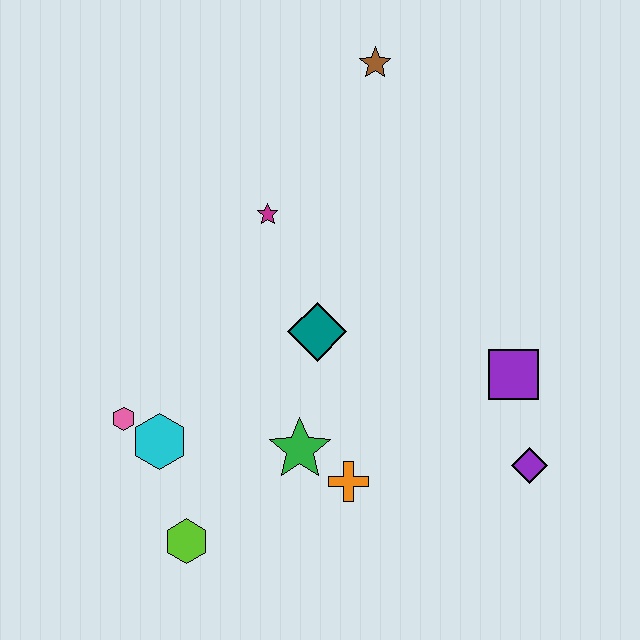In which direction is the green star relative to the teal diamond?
The green star is below the teal diamond.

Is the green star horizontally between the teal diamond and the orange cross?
No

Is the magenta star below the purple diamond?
No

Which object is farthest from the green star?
The brown star is farthest from the green star.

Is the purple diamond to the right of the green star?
Yes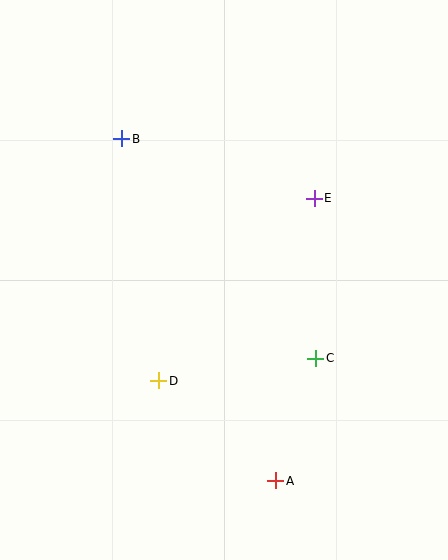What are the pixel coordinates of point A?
Point A is at (276, 481).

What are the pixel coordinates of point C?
Point C is at (316, 358).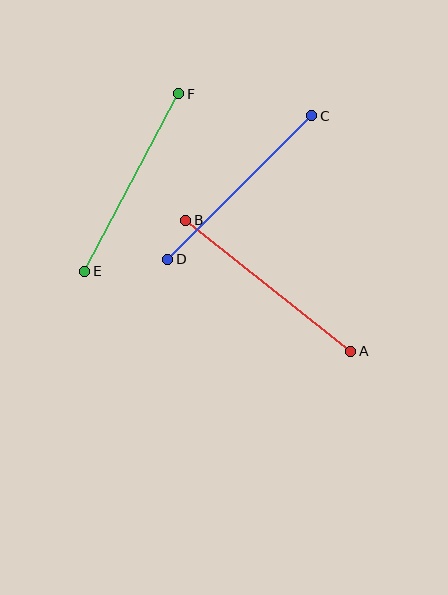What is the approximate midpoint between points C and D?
The midpoint is at approximately (240, 188) pixels.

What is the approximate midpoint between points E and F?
The midpoint is at approximately (132, 182) pixels.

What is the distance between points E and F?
The distance is approximately 201 pixels.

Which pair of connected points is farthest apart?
Points A and B are farthest apart.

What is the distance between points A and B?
The distance is approximately 211 pixels.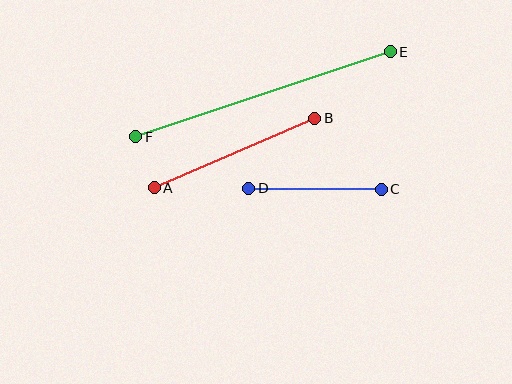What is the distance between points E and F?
The distance is approximately 268 pixels.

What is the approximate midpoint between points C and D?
The midpoint is at approximately (315, 189) pixels.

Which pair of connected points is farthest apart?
Points E and F are farthest apart.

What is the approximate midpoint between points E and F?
The midpoint is at approximately (263, 94) pixels.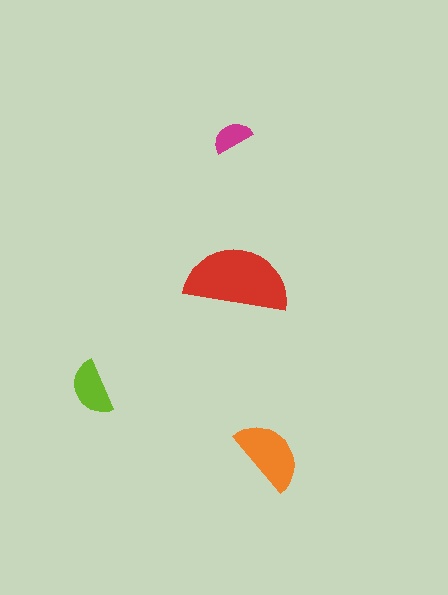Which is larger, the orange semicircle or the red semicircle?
The red one.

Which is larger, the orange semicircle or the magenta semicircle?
The orange one.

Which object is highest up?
The magenta semicircle is topmost.